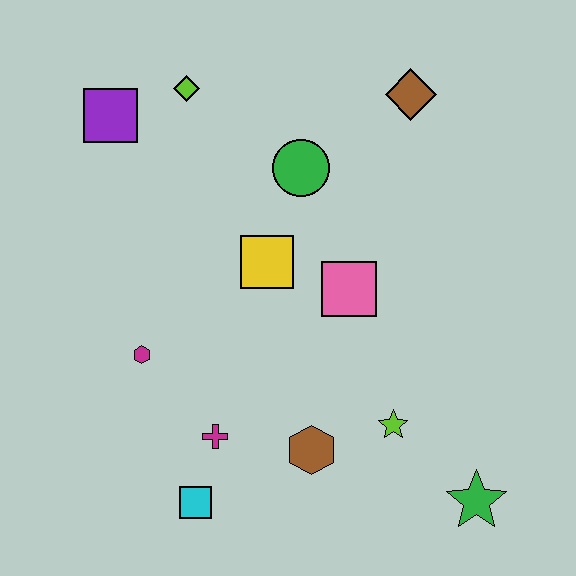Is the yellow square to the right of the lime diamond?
Yes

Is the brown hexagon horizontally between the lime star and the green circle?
Yes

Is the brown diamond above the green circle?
Yes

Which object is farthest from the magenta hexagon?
The brown diamond is farthest from the magenta hexagon.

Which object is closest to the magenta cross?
The cyan square is closest to the magenta cross.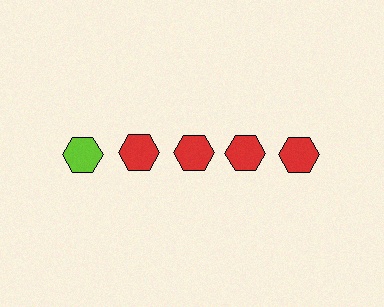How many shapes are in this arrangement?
There are 5 shapes arranged in a grid pattern.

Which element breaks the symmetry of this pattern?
The lime hexagon in the top row, leftmost column breaks the symmetry. All other shapes are red hexagons.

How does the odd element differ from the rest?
It has a different color: lime instead of red.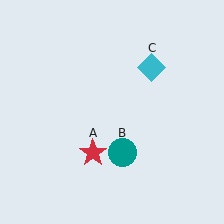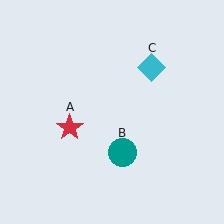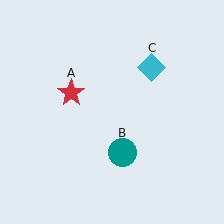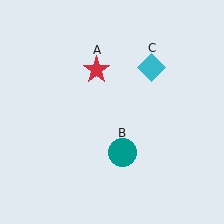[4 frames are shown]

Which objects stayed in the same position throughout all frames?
Teal circle (object B) and cyan diamond (object C) remained stationary.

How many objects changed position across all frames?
1 object changed position: red star (object A).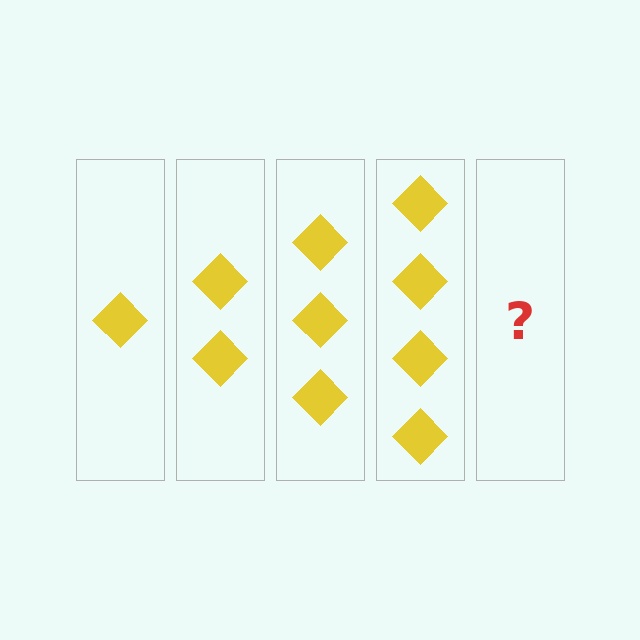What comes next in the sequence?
The next element should be 5 diamonds.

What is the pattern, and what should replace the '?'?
The pattern is that each step adds one more diamond. The '?' should be 5 diamonds.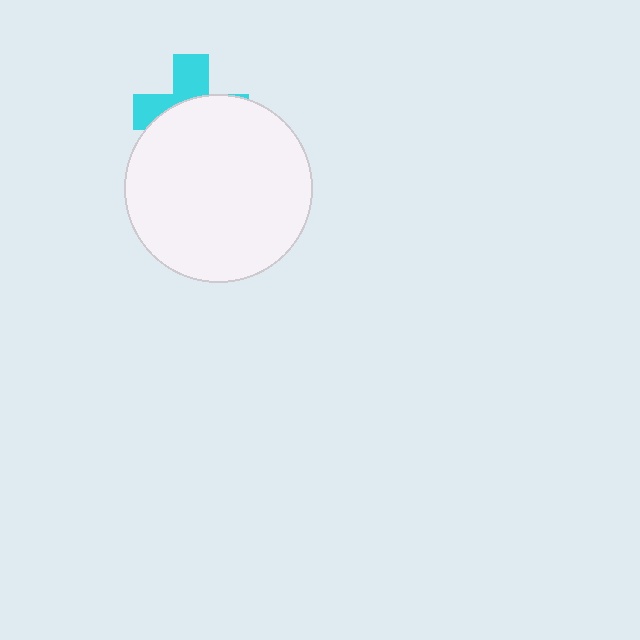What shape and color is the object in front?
The object in front is a white circle.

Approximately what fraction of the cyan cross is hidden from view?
Roughly 61% of the cyan cross is hidden behind the white circle.